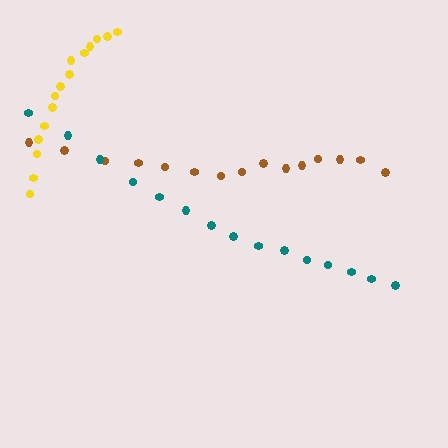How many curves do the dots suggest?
There are 3 distinct paths.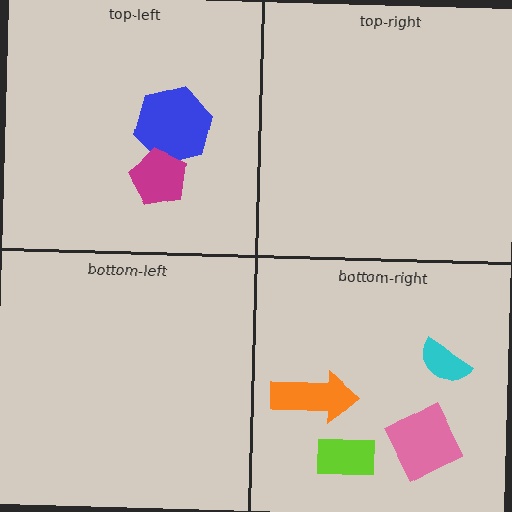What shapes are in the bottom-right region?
The lime rectangle, the pink square, the cyan semicircle, the orange arrow.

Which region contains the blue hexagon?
The top-left region.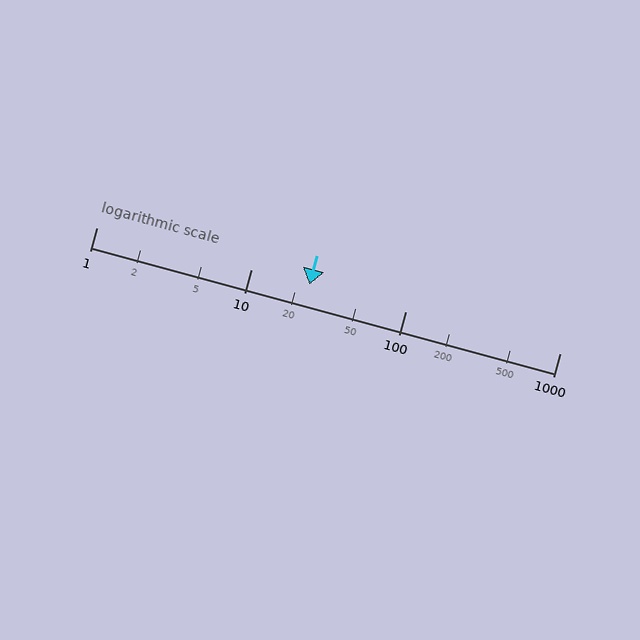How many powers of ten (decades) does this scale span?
The scale spans 3 decades, from 1 to 1000.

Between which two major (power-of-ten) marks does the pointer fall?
The pointer is between 10 and 100.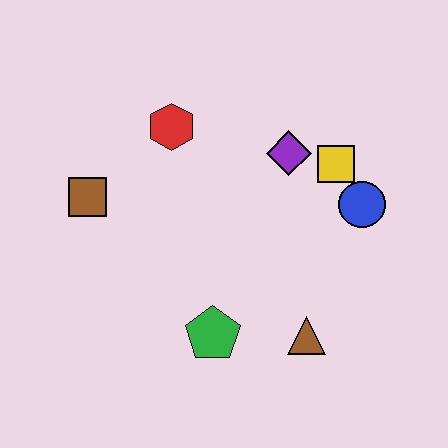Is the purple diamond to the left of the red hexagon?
No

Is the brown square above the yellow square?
No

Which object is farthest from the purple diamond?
The brown square is farthest from the purple diamond.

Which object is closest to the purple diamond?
The yellow square is closest to the purple diamond.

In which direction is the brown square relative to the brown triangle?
The brown square is to the left of the brown triangle.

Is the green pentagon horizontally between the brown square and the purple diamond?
Yes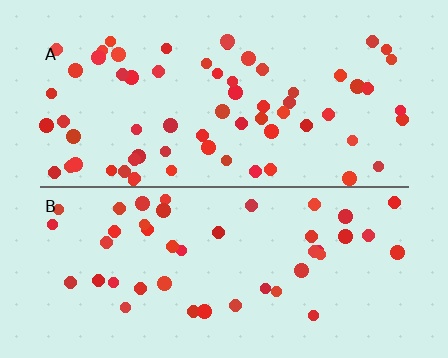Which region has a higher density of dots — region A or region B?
A (the top).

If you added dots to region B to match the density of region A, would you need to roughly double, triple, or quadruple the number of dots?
Approximately double.